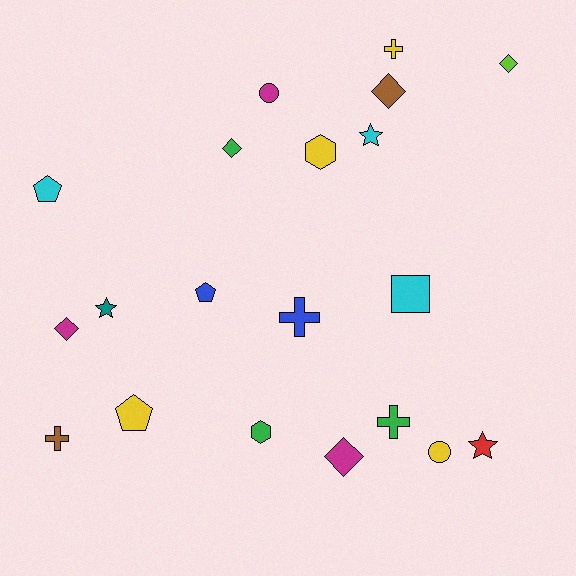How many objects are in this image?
There are 20 objects.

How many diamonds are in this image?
There are 5 diamonds.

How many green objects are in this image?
There are 3 green objects.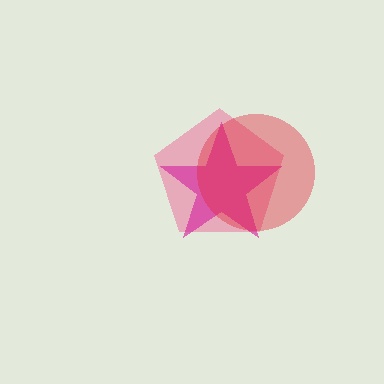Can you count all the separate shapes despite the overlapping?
Yes, there are 3 separate shapes.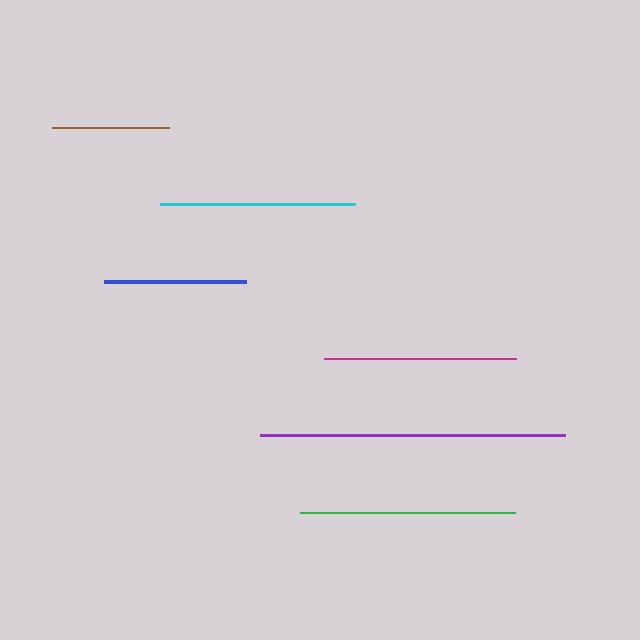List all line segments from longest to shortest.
From longest to shortest: purple, green, cyan, magenta, blue, brown.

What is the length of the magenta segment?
The magenta segment is approximately 192 pixels long.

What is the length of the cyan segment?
The cyan segment is approximately 195 pixels long.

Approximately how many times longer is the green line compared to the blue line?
The green line is approximately 1.5 times the length of the blue line.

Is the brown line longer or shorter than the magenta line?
The magenta line is longer than the brown line.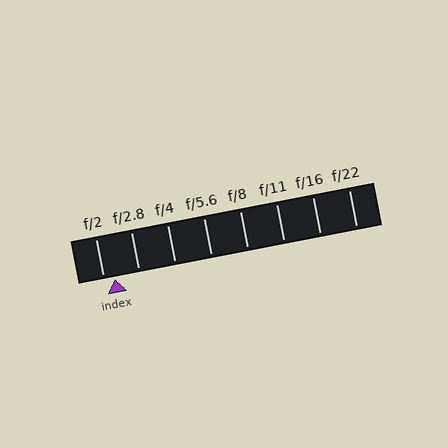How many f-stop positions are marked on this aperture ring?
There are 8 f-stop positions marked.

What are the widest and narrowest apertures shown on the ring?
The widest aperture shown is f/2 and the narrowest is f/22.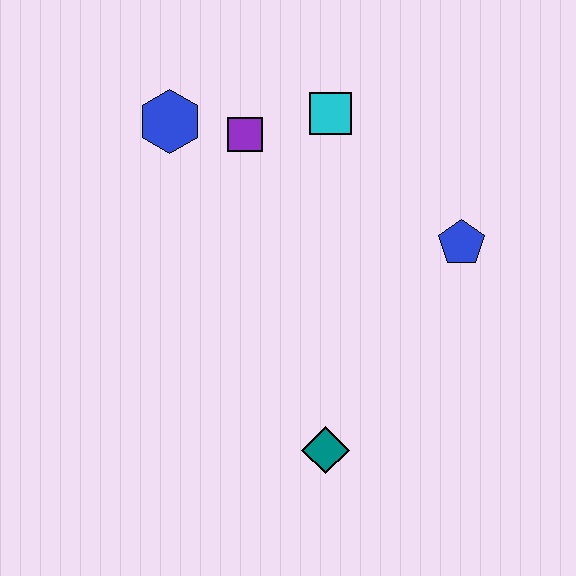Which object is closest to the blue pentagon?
The cyan square is closest to the blue pentagon.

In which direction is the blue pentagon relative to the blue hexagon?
The blue pentagon is to the right of the blue hexagon.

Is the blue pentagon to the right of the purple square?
Yes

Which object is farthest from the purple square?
The teal diamond is farthest from the purple square.